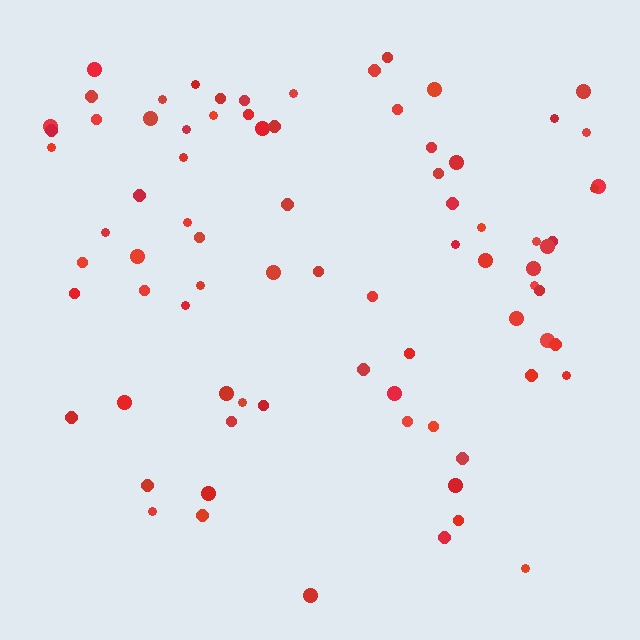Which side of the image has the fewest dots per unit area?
The bottom.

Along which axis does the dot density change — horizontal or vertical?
Vertical.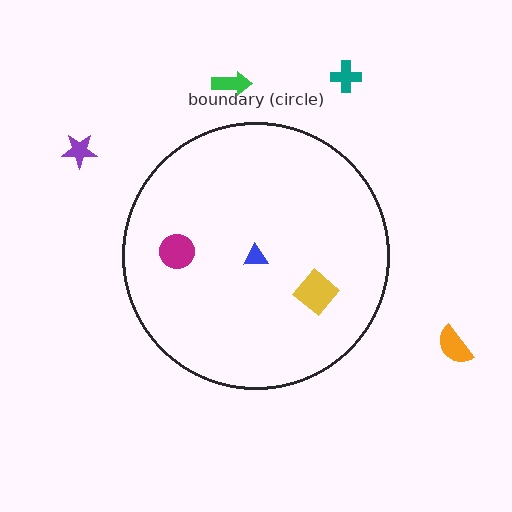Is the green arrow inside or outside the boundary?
Outside.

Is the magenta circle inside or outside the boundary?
Inside.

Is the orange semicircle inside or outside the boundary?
Outside.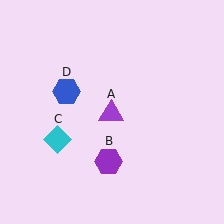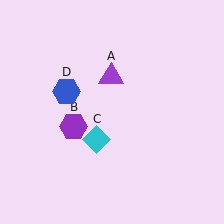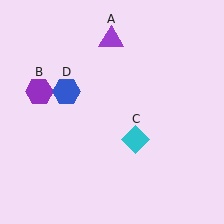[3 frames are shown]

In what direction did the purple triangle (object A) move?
The purple triangle (object A) moved up.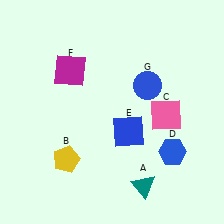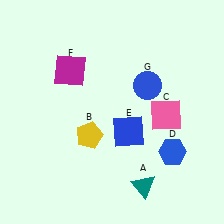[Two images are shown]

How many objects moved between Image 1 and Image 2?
1 object moved between the two images.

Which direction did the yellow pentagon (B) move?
The yellow pentagon (B) moved up.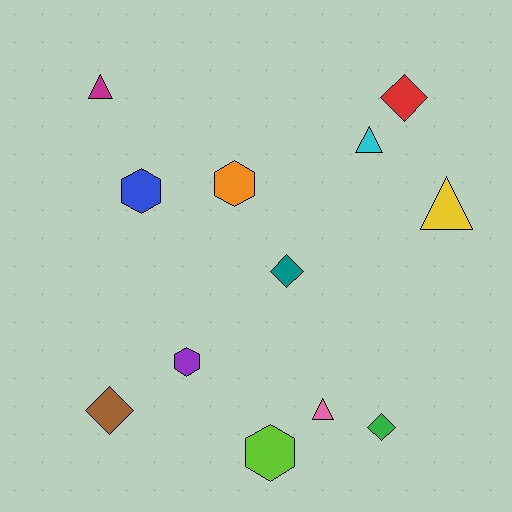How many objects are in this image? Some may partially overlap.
There are 12 objects.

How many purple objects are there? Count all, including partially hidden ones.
There is 1 purple object.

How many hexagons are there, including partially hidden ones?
There are 4 hexagons.